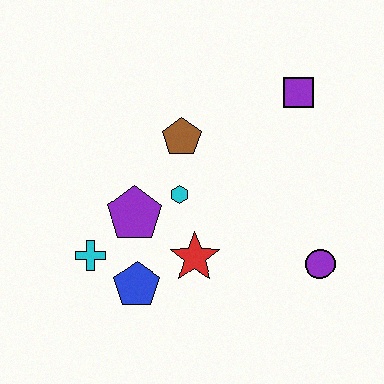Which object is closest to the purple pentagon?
The cyan hexagon is closest to the purple pentagon.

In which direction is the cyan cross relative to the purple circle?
The cyan cross is to the left of the purple circle.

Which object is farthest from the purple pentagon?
The purple square is farthest from the purple pentagon.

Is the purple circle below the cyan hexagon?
Yes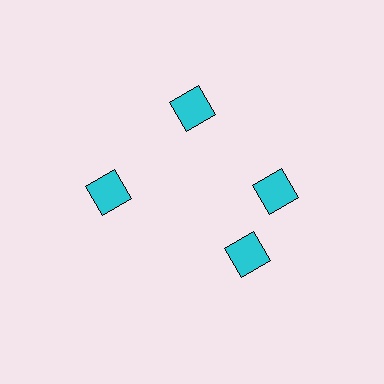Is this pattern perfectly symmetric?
No. The 4 cyan diamonds are arranged in a ring, but one element near the 6 o'clock position is rotated out of alignment along the ring, breaking the 4-fold rotational symmetry.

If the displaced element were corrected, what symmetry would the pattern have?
It would have 4-fold rotational symmetry — the pattern would map onto itself every 90 degrees.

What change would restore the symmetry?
The symmetry would be restored by rotating it back into even spacing with its neighbors so that all 4 diamonds sit at equal angles and equal distance from the center.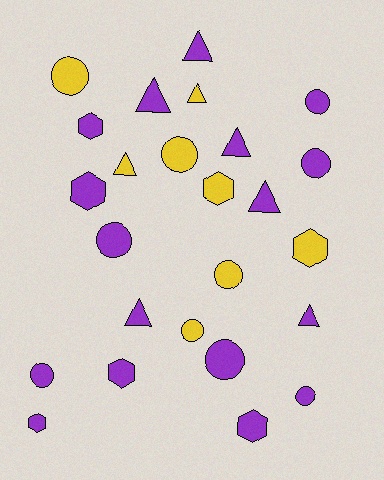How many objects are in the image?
There are 25 objects.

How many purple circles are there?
There are 6 purple circles.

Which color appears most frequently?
Purple, with 17 objects.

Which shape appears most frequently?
Circle, with 10 objects.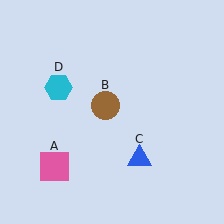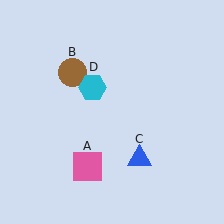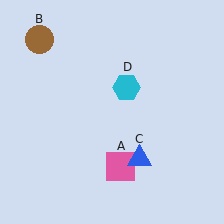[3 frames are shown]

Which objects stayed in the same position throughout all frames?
Blue triangle (object C) remained stationary.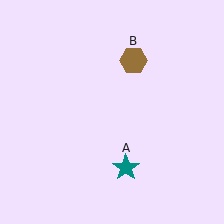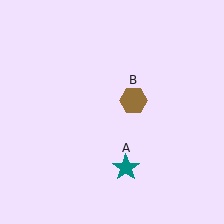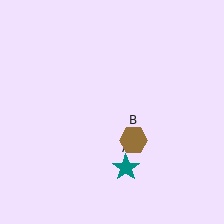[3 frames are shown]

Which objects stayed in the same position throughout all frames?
Teal star (object A) remained stationary.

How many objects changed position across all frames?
1 object changed position: brown hexagon (object B).